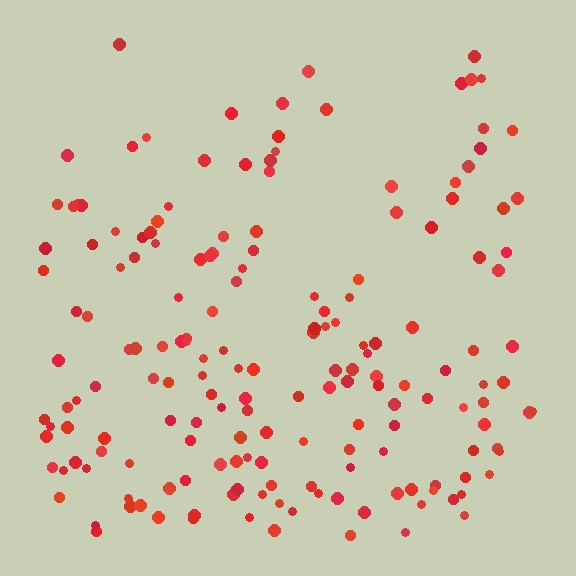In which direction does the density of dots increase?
From top to bottom, with the bottom side densest.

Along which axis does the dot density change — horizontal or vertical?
Vertical.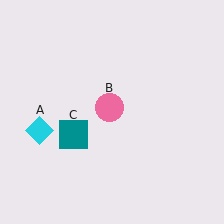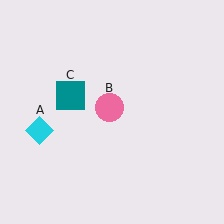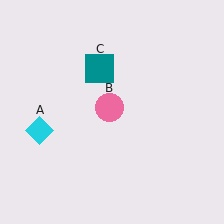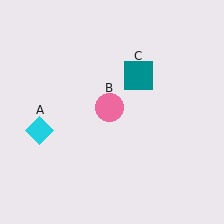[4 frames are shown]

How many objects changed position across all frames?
1 object changed position: teal square (object C).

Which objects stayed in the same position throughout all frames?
Cyan diamond (object A) and pink circle (object B) remained stationary.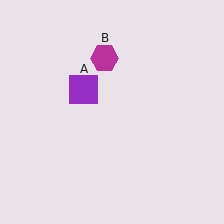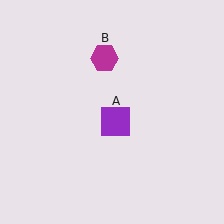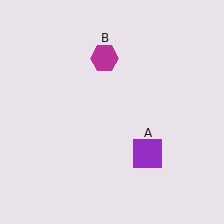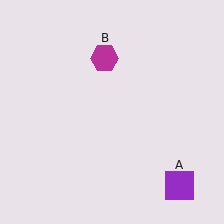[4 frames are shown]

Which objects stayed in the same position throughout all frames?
Magenta hexagon (object B) remained stationary.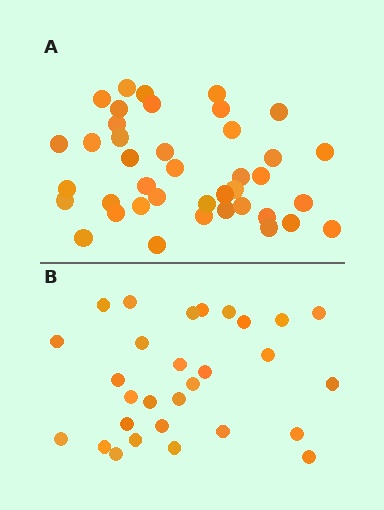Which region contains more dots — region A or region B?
Region A (the top region) has more dots.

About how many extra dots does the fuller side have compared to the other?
Region A has roughly 12 or so more dots than region B.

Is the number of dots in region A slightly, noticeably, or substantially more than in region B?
Region A has noticeably more, but not dramatically so. The ratio is roughly 1.4 to 1.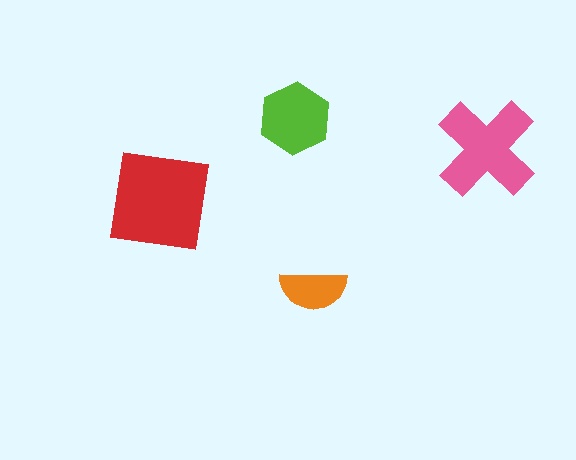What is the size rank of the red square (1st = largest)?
1st.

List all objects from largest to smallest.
The red square, the pink cross, the lime hexagon, the orange semicircle.